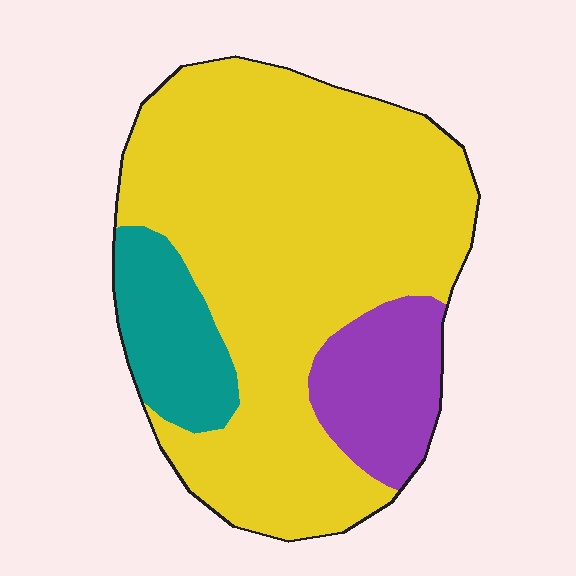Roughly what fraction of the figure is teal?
Teal takes up about one eighth (1/8) of the figure.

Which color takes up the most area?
Yellow, at roughly 75%.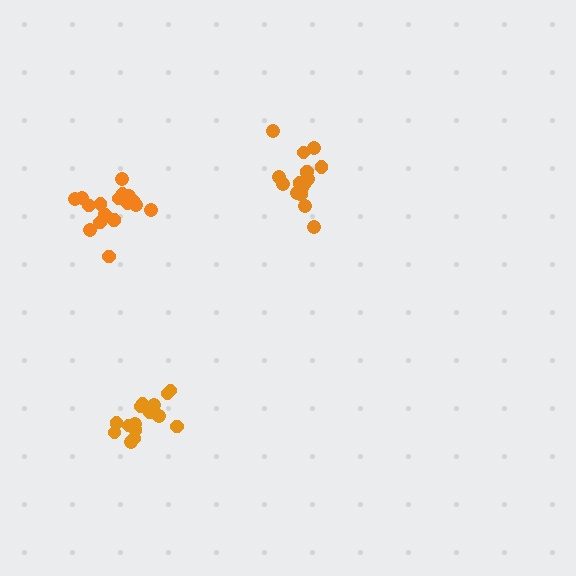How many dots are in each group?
Group 1: 17 dots, Group 2: 15 dots, Group 3: 18 dots (50 total).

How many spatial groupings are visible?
There are 3 spatial groupings.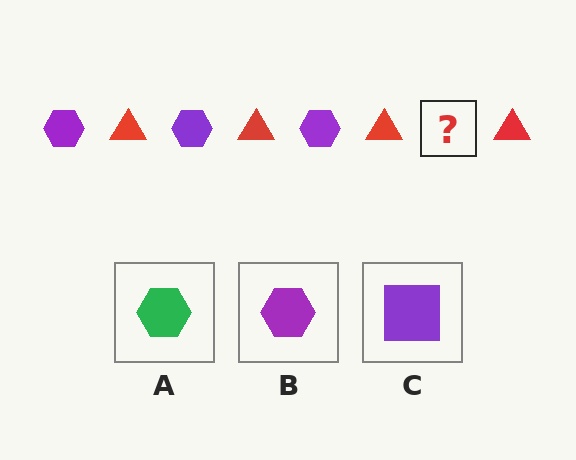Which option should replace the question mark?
Option B.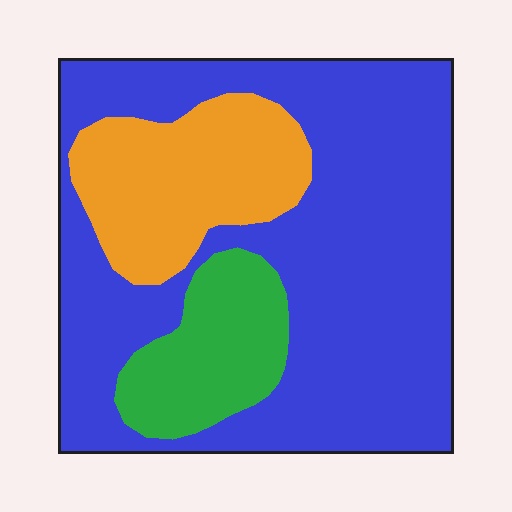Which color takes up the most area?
Blue, at roughly 65%.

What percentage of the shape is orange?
Orange takes up about one fifth (1/5) of the shape.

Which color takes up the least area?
Green, at roughly 15%.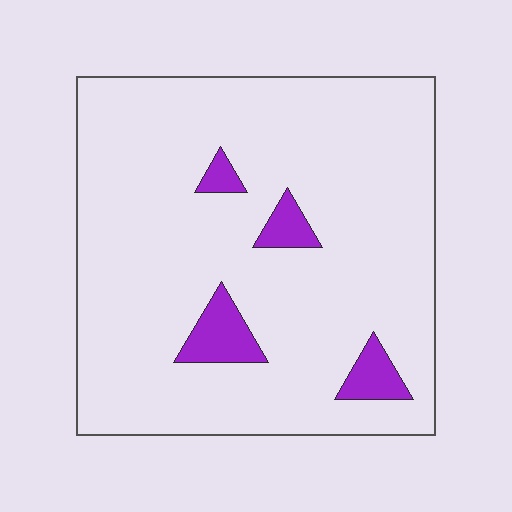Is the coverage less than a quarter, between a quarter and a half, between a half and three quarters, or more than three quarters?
Less than a quarter.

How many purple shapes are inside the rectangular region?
4.